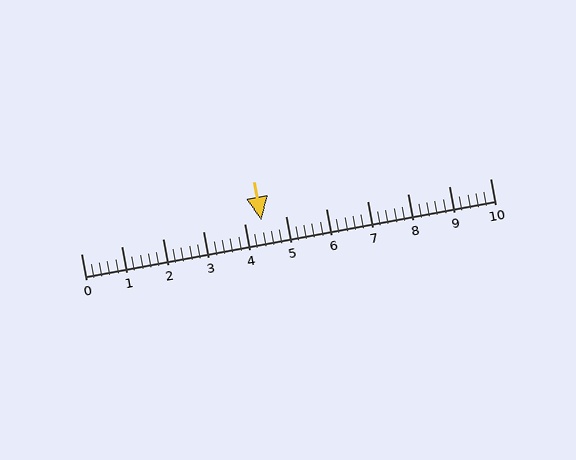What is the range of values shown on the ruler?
The ruler shows values from 0 to 10.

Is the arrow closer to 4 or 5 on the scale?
The arrow is closer to 4.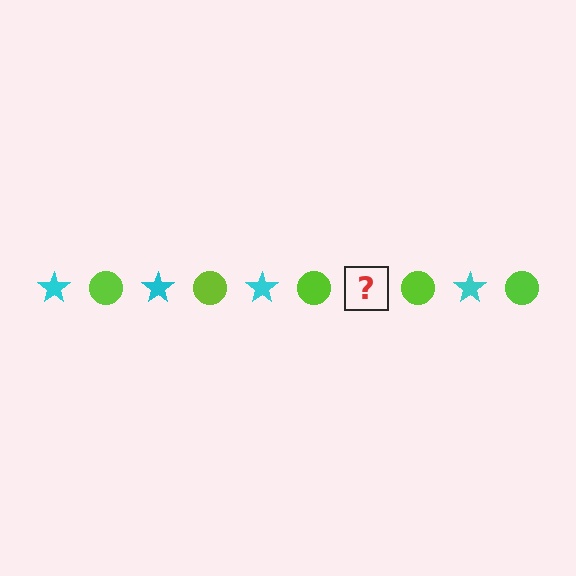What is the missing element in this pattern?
The missing element is a cyan star.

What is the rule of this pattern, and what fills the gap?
The rule is that the pattern alternates between cyan star and lime circle. The gap should be filled with a cyan star.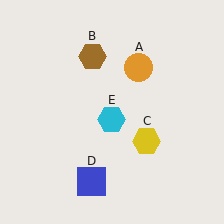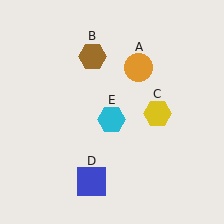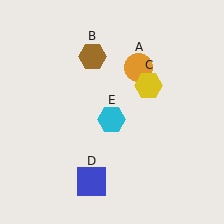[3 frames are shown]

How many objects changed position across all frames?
1 object changed position: yellow hexagon (object C).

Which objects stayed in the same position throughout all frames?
Orange circle (object A) and brown hexagon (object B) and blue square (object D) and cyan hexagon (object E) remained stationary.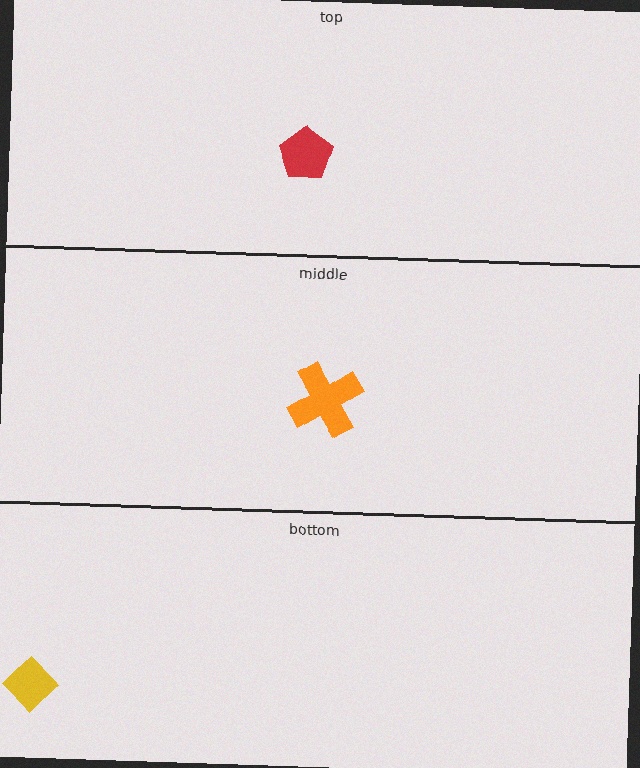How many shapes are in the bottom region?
1.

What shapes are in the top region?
The red pentagon.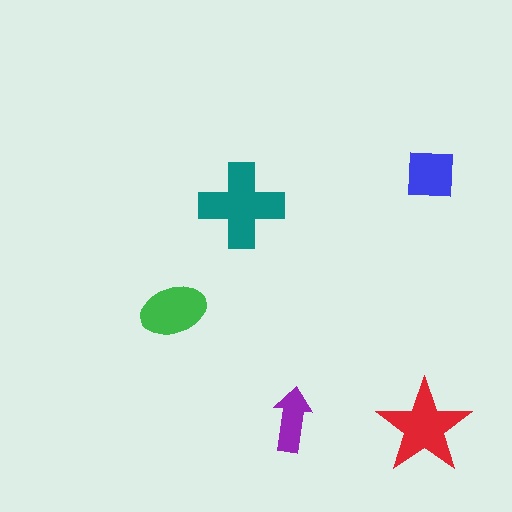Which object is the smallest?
The purple arrow.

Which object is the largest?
The teal cross.